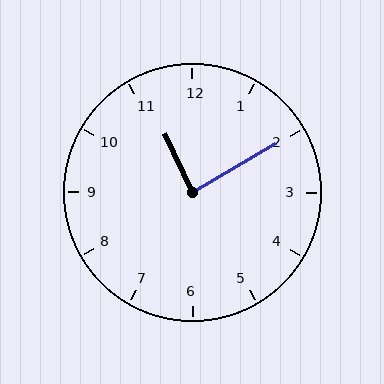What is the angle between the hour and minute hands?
Approximately 85 degrees.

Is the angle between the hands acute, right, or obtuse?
It is right.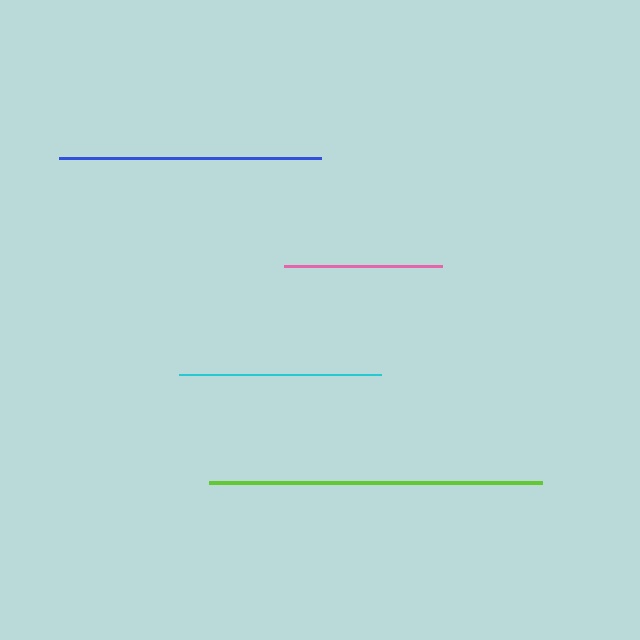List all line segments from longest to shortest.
From longest to shortest: lime, blue, cyan, pink.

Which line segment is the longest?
The lime line is the longest at approximately 334 pixels.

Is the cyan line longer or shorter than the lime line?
The lime line is longer than the cyan line.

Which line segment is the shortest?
The pink line is the shortest at approximately 158 pixels.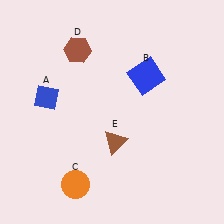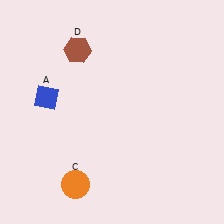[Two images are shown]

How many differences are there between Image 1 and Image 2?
There are 2 differences between the two images.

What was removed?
The brown triangle (E), the blue square (B) were removed in Image 2.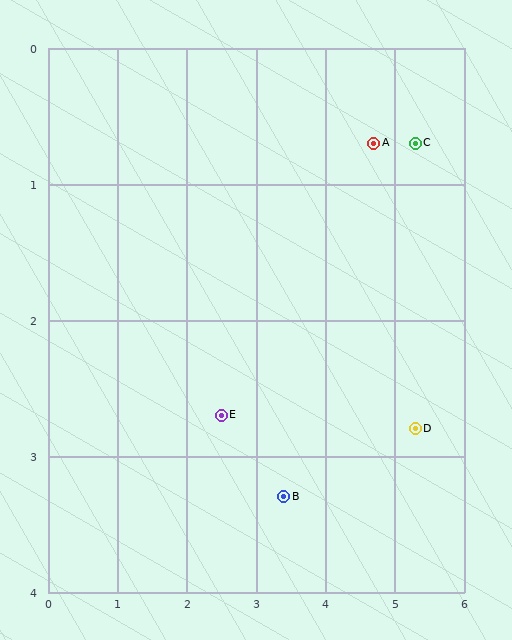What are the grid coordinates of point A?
Point A is at approximately (4.7, 0.7).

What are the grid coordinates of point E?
Point E is at approximately (2.5, 2.7).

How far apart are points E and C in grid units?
Points E and C are about 3.4 grid units apart.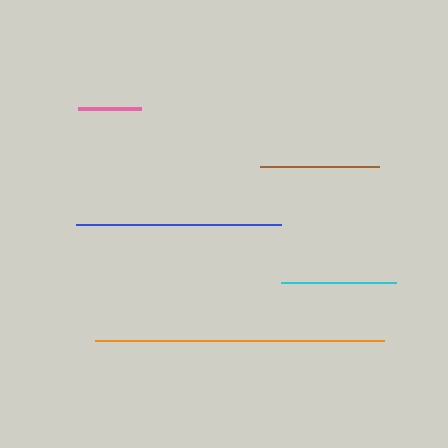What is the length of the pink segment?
The pink segment is approximately 63 pixels long.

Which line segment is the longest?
The orange line is the longest at approximately 289 pixels.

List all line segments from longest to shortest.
From longest to shortest: orange, blue, brown, cyan, pink.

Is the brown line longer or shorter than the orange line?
The orange line is longer than the brown line.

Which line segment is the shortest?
The pink line is the shortest at approximately 63 pixels.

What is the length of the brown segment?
The brown segment is approximately 119 pixels long.